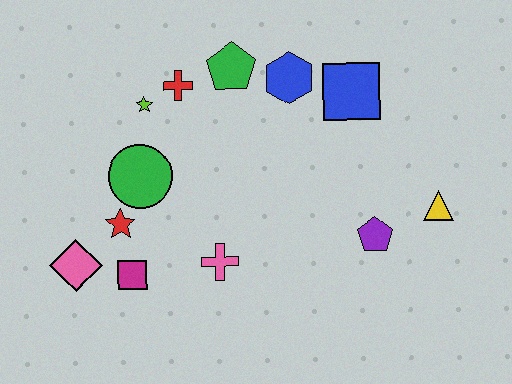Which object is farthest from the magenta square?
The yellow triangle is farthest from the magenta square.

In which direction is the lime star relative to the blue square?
The lime star is to the left of the blue square.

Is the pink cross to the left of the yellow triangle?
Yes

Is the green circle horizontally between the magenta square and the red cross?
Yes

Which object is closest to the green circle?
The red star is closest to the green circle.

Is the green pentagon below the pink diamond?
No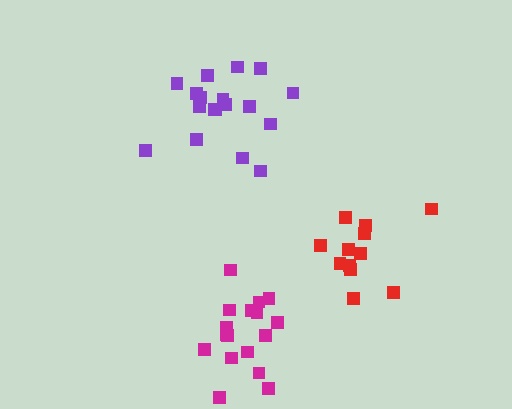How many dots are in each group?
Group 1: 12 dots, Group 2: 17 dots, Group 3: 18 dots (47 total).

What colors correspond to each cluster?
The clusters are colored: red, magenta, purple.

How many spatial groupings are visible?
There are 3 spatial groupings.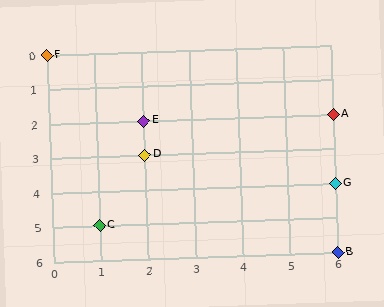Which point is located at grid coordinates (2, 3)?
Point D is at (2, 3).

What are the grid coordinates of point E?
Point E is at grid coordinates (2, 2).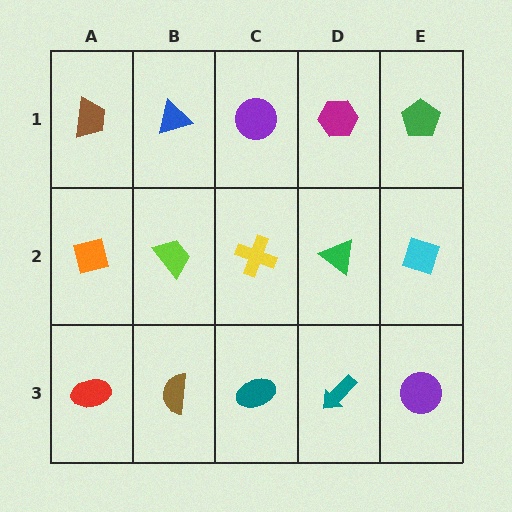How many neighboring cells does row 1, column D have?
3.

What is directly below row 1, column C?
A yellow cross.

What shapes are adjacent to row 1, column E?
A cyan diamond (row 2, column E), a magenta hexagon (row 1, column D).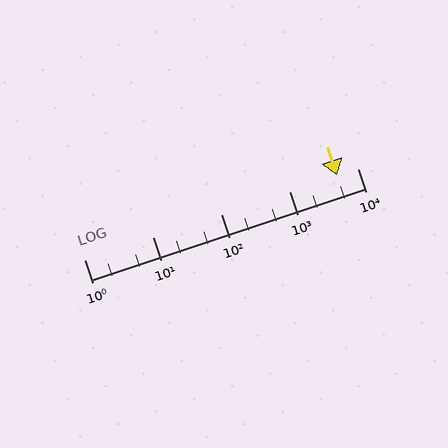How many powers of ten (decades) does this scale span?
The scale spans 4 decades, from 1 to 10000.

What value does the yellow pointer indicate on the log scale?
The pointer indicates approximately 5000.